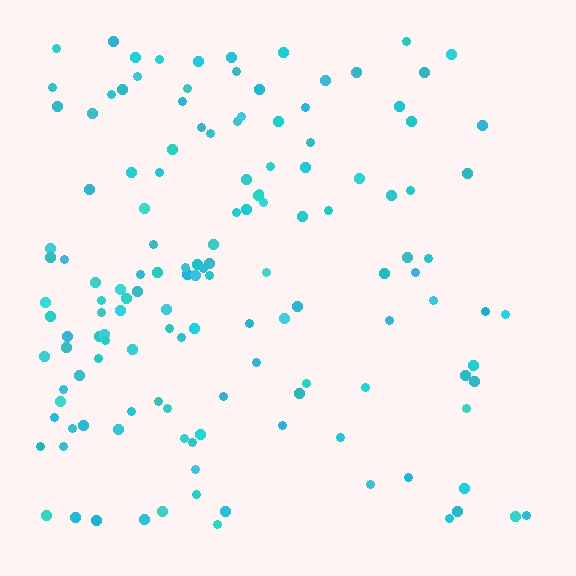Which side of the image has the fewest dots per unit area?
The right.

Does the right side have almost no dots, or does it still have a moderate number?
Still a moderate number, just noticeably fewer than the left.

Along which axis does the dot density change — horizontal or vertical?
Horizontal.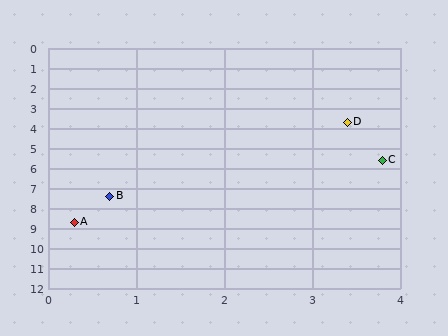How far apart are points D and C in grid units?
Points D and C are about 1.9 grid units apart.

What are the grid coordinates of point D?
Point D is at approximately (3.4, 3.7).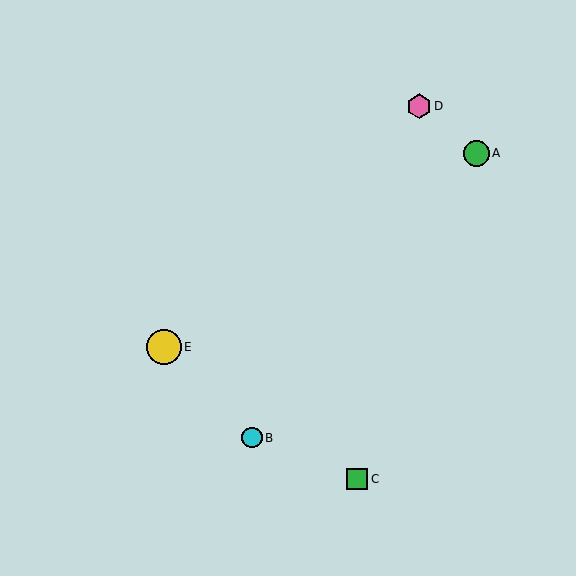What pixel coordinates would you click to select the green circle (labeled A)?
Click at (476, 153) to select the green circle A.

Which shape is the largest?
The yellow circle (labeled E) is the largest.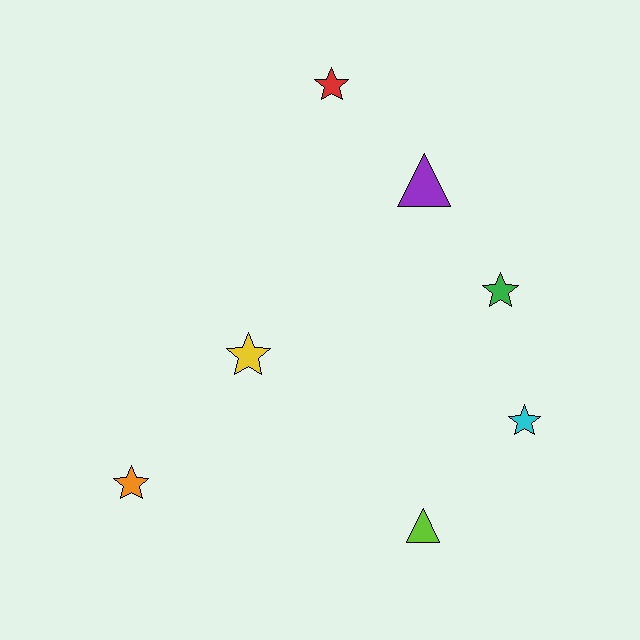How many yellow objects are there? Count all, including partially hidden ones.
There is 1 yellow object.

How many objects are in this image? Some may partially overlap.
There are 7 objects.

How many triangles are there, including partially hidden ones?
There are 2 triangles.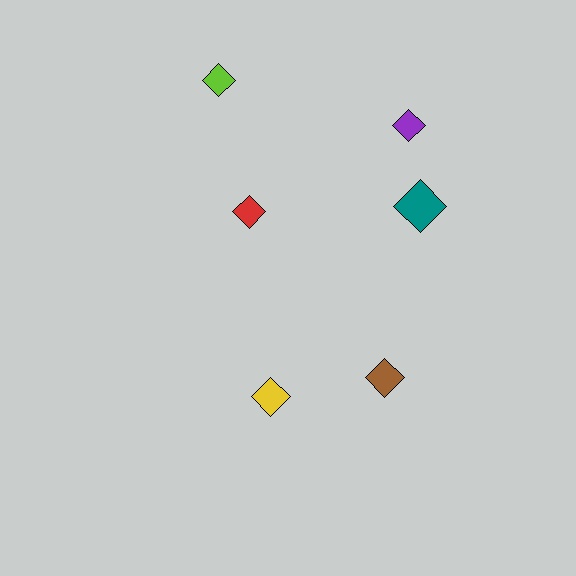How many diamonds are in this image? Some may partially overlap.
There are 6 diamonds.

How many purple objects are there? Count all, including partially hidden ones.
There is 1 purple object.